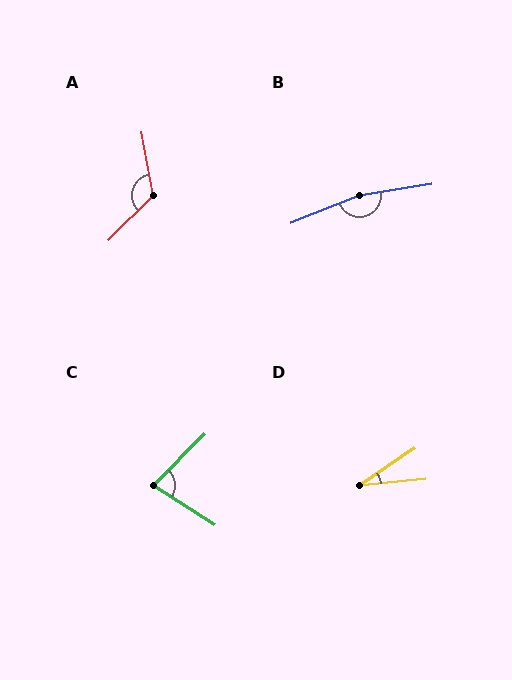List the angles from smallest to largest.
D (29°), C (78°), A (125°), B (167°).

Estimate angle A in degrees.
Approximately 125 degrees.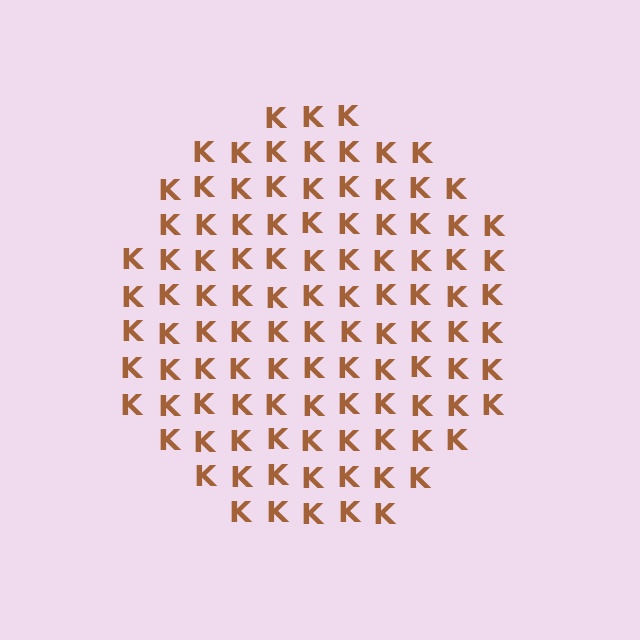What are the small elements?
The small elements are letter K's.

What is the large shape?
The large shape is a circle.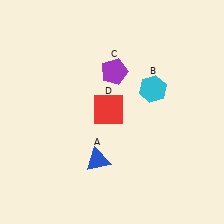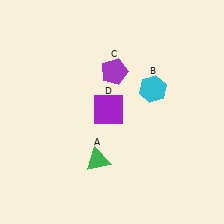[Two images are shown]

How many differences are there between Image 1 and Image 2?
There are 2 differences between the two images.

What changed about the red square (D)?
In Image 1, D is red. In Image 2, it changed to purple.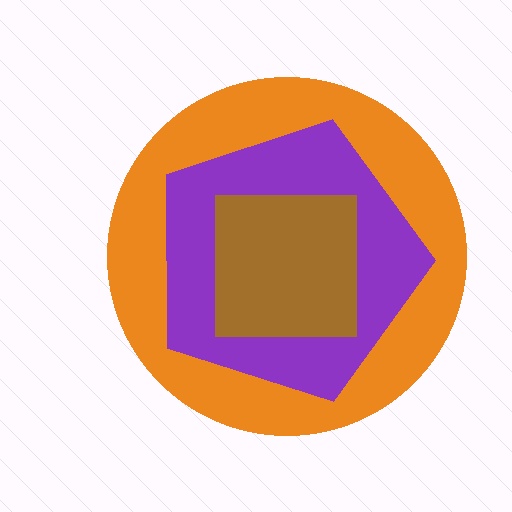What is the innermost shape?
The brown square.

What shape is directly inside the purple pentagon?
The brown square.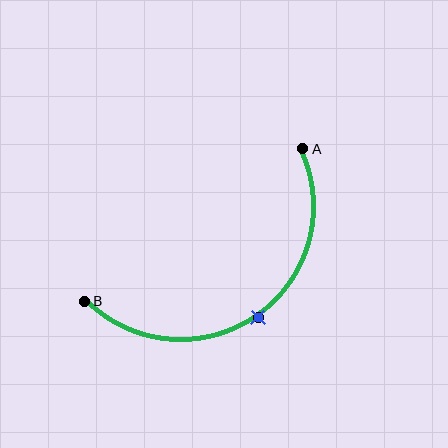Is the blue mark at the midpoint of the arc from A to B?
Yes. The blue mark lies on the arc at equal arc-length from both A and B — it is the arc midpoint.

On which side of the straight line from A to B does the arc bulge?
The arc bulges below and to the right of the straight line connecting A and B.